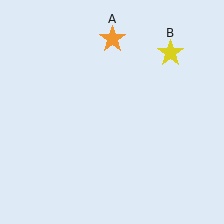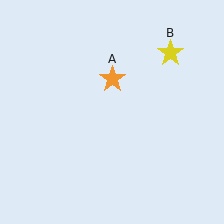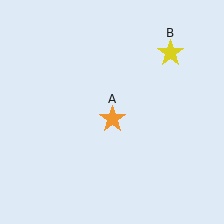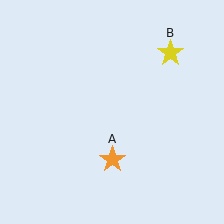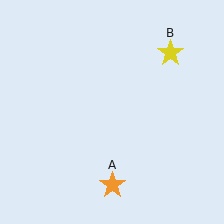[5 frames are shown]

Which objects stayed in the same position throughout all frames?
Yellow star (object B) remained stationary.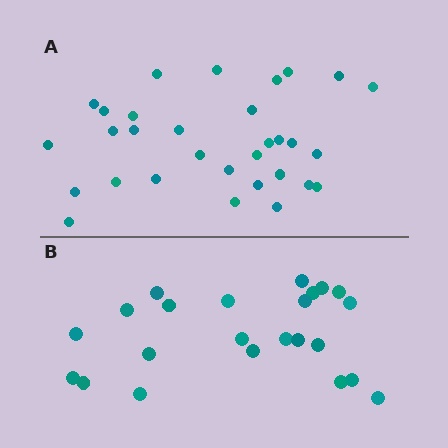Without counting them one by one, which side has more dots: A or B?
Region A (the top region) has more dots.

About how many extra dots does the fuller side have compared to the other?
Region A has roughly 8 or so more dots than region B.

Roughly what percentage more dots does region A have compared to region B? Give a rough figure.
About 35% more.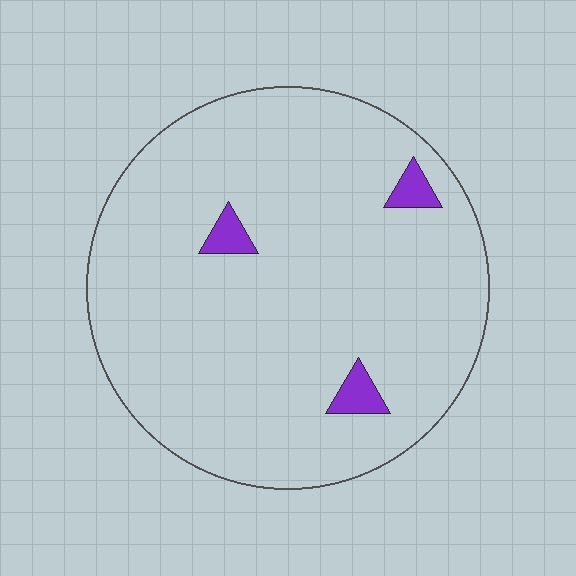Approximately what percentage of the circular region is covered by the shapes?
Approximately 5%.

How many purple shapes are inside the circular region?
3.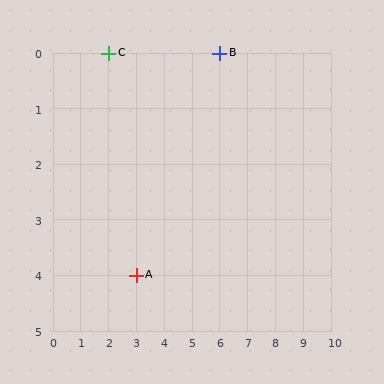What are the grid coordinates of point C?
Point C is at grid coordinates (2, 0).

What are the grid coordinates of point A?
Point A is at grid coordinates (3, 4).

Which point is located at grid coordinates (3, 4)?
Point A is at (3, 4).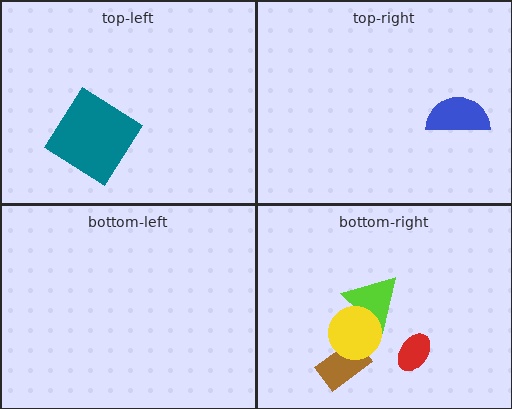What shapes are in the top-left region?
The teal diamond.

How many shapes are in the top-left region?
1.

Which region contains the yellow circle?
The bottom-right region.